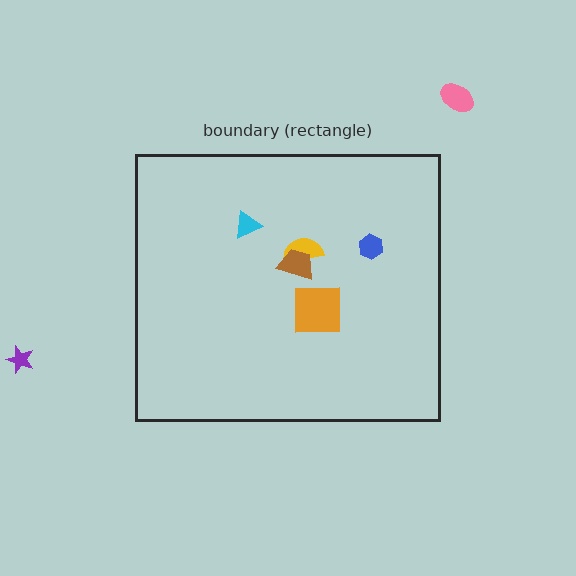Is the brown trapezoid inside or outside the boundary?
Inside.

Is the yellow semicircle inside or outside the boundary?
Inside.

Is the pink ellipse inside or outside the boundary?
Outside.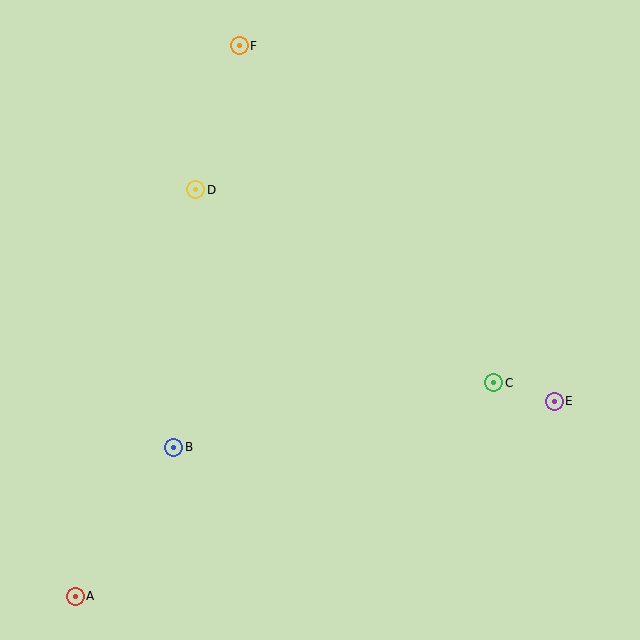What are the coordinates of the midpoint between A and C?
The midpoint between A and C is at (284, 489).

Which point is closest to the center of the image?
Point D at (196, 190) is closest to the center.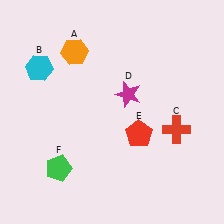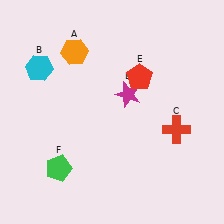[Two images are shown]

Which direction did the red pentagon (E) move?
The red pentagon (E) moved up.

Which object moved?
The red pentagon (E) moved up.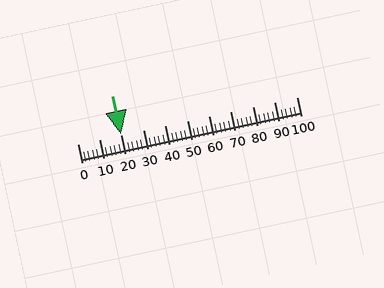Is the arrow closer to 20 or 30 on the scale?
The arrow is closer to 20.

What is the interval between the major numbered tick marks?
The major tick marks are spaced 10 units apart.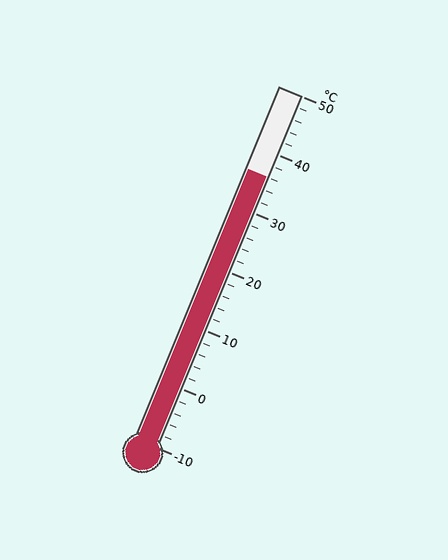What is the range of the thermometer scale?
The thermometer scale ranges from -10°C to 50°C.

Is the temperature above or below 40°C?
The temperature is below 40°C.